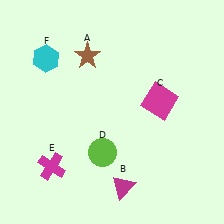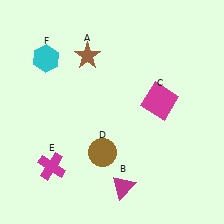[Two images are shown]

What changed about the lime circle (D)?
In Image 1, D is lime. In Image 2, it changed to brown.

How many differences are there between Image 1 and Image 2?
There is 1 difference between the two images.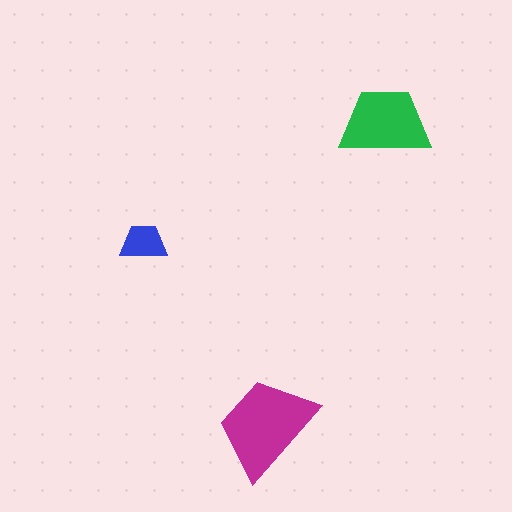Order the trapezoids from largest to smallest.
the magenta one, the green one, the blue one.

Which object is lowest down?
The magenta trapezoid is bottommost.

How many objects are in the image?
There are 3 objects in the image.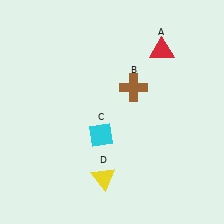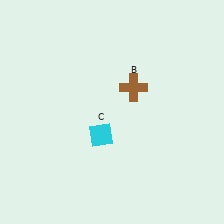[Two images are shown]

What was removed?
The yellow triangle (D), the red triangle (A) were removed in Image 2.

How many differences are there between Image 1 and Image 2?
There are 2 differences between the two images.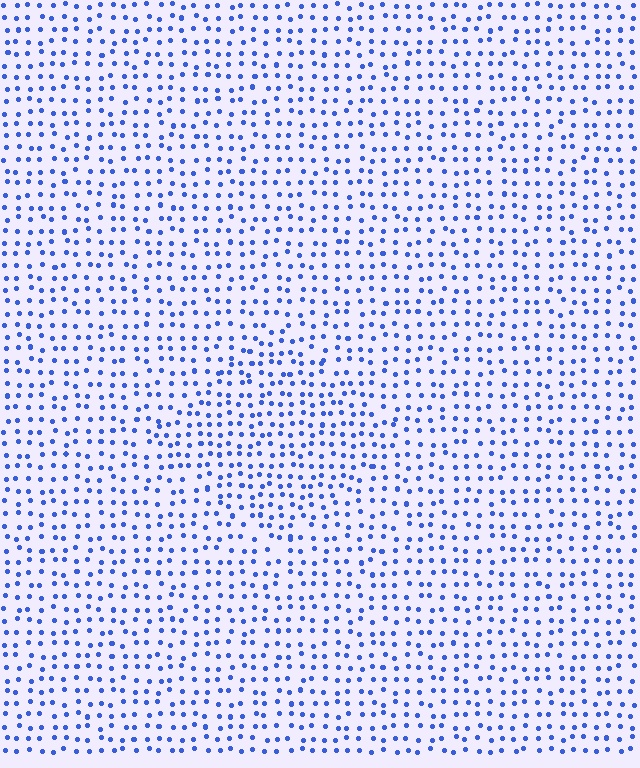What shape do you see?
I see a diamond.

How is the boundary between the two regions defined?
The boundary is defined by a change in element density (approximately 1.3x ratio). All elements are the same color, size, and shape.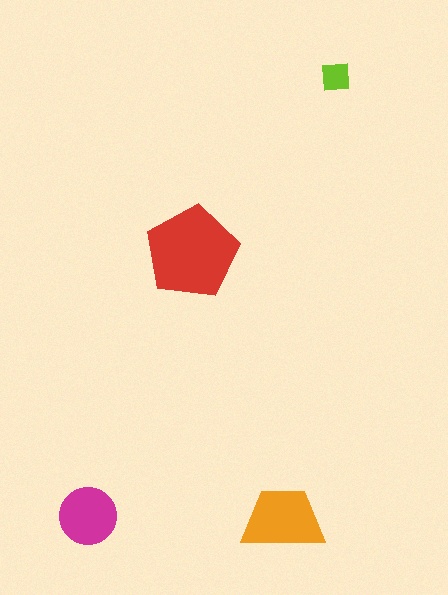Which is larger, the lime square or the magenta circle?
The magenta circle.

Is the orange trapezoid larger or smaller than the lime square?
Larger.